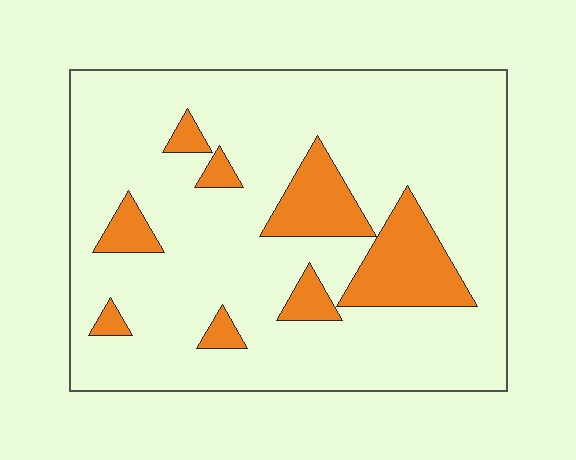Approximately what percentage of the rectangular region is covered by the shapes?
Approximately 15%.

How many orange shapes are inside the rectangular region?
8.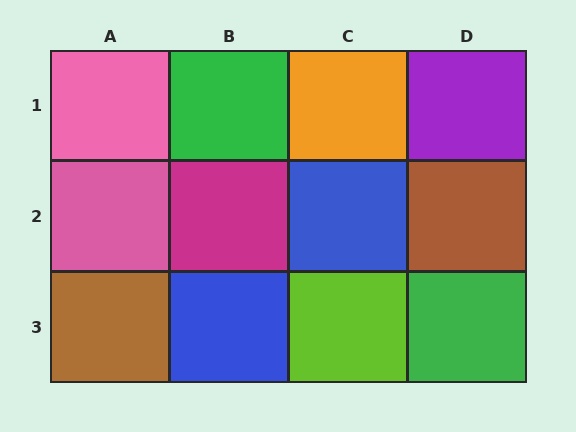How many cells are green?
2 cells are green.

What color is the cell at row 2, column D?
Brown.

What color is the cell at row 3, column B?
Blue.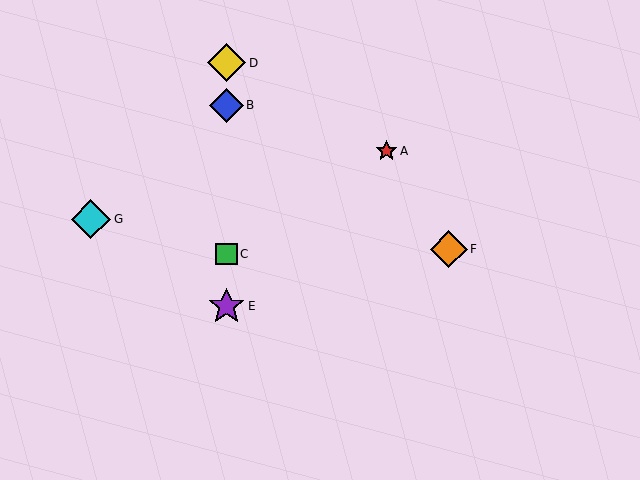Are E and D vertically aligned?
Yes, both are at x≈226.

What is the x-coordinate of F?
Object F is at x≈449.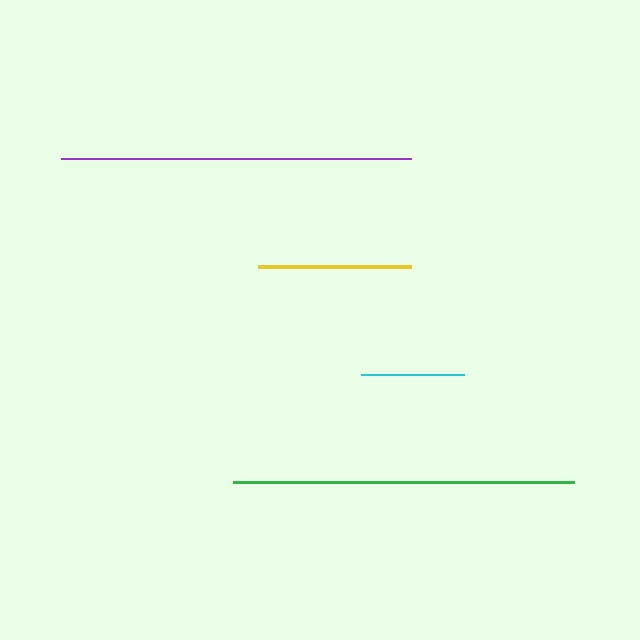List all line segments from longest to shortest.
From longest to shortest: purple, green, yellow, cyan.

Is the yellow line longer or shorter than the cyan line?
The yellow line is longer than the cyan line.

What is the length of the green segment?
The green segment is approximately 341 pixels long.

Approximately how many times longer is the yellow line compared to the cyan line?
The yellow line is approximately 1.5 times the length of the cyan line.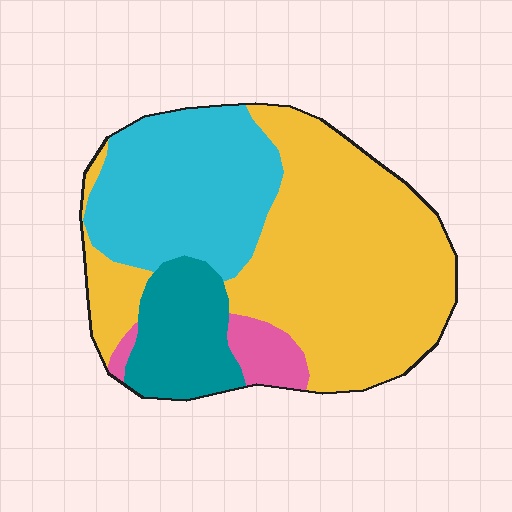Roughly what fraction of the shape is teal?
Teal takes up about one eighth (1/8) of the shape.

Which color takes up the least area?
Pink, at roughly 5%.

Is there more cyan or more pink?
Cyan.